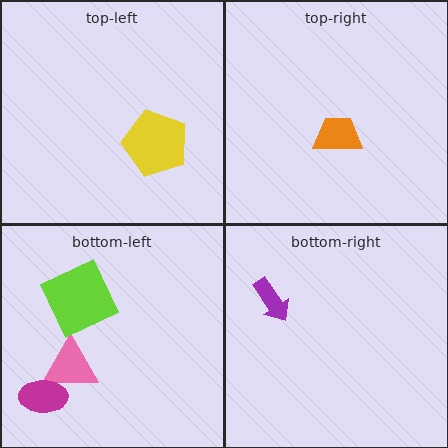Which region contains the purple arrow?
The bottom-right region.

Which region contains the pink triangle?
The bottom-left region.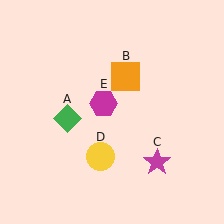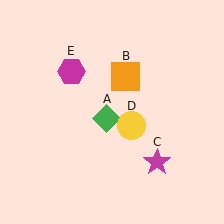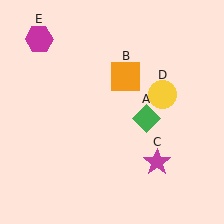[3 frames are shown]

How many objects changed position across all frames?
3 objects changed position: green diamond (object A), yellow circle (object D), magenta hexagon (object E).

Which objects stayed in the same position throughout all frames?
Orange square (object B) and magenta star (object C) remained stationary.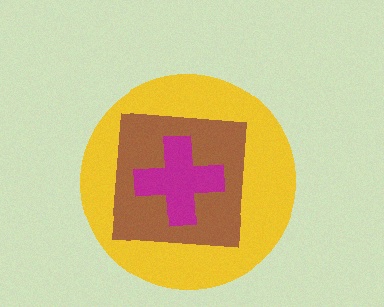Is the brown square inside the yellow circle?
Yes.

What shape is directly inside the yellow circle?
The brown square.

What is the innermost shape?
The magenta cross.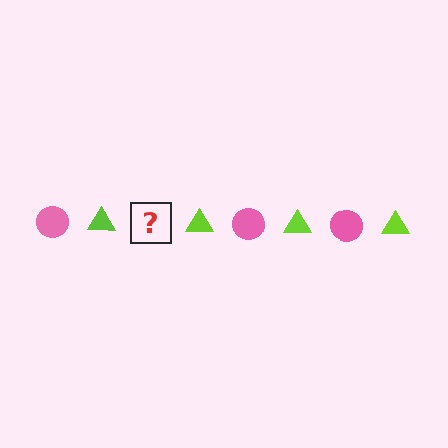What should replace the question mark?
The question mark should be replaced with a pink circle.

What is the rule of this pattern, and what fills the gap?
The rule is that the pattern alternates between pink circle and lime triangle. The gap should be filled with a pink circle.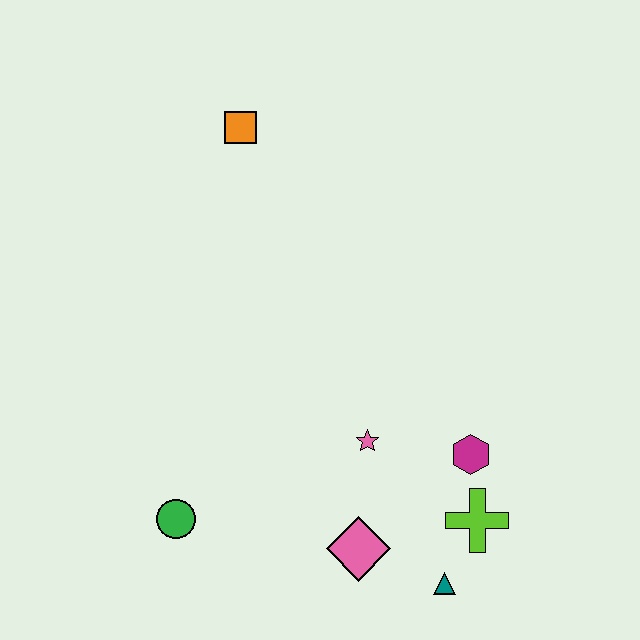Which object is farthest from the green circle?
The orange square is farthest from the green circle.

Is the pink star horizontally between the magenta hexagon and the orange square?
Yes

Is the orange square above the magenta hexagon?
Yes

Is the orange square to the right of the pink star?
No